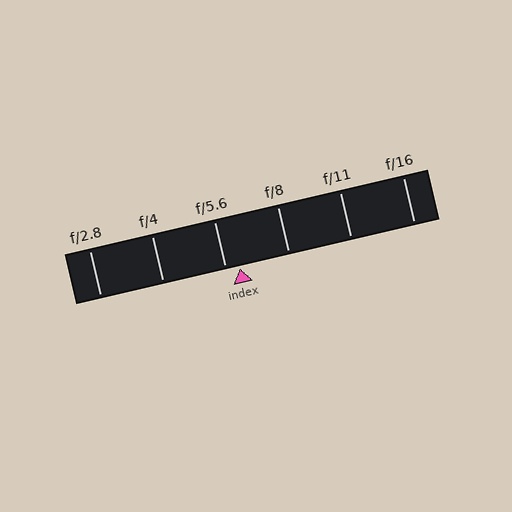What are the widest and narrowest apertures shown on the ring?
The widest aperture shown is f/2.8 and the narrowest is f/16.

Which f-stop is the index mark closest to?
The index mark is closest to f/5.6.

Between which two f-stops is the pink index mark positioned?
The index mark is between f/5.6 and f/8.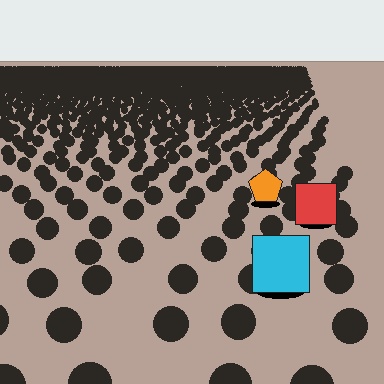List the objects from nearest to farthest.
From nearest to farthest: the cyan square, the red square, the orange pentagon.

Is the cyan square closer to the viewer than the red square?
Yes. The cyan square is closer — you can tell from the texture gradient: the ground texture is coarser near it.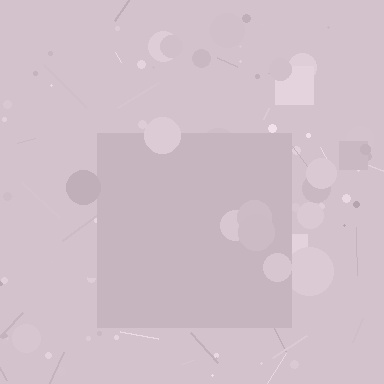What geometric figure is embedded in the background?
A square is embedded in the background.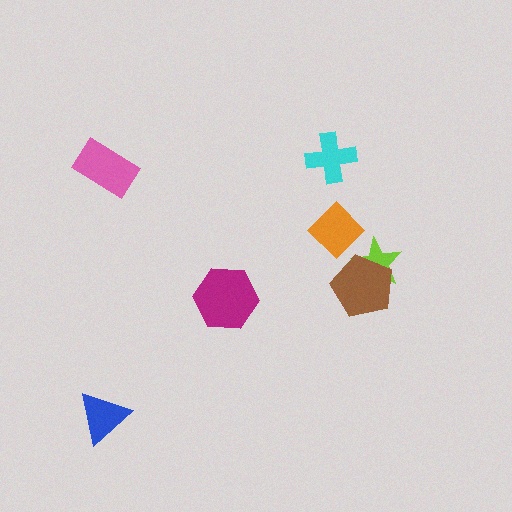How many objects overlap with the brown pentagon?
1 object overlaps with the brown pentagon.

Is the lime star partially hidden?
Yes, it is partially covered by another shape.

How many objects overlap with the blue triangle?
0 objects overlap with the blue triangle.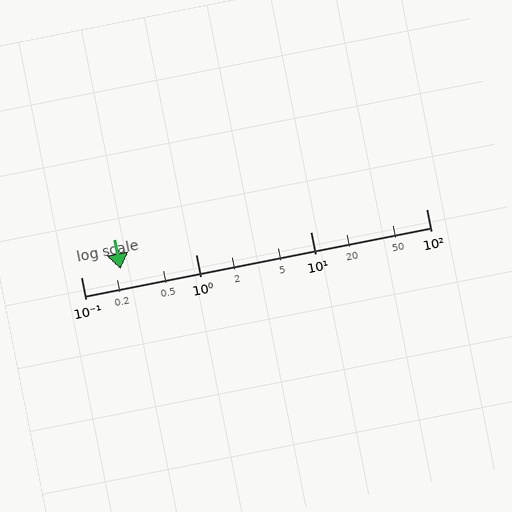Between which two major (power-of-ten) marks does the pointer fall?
The pointer is between 0.1 and 1.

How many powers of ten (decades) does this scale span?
The scale spans 3 decades, from 0.1 to 100.